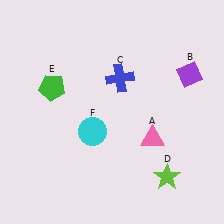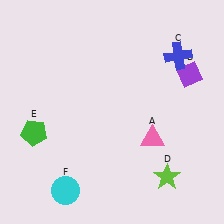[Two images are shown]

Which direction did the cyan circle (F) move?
The cyan circle (F) moved down.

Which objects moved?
The objects that moved are: the blue cross (C), the green pentagon (E), the cyan circle (F).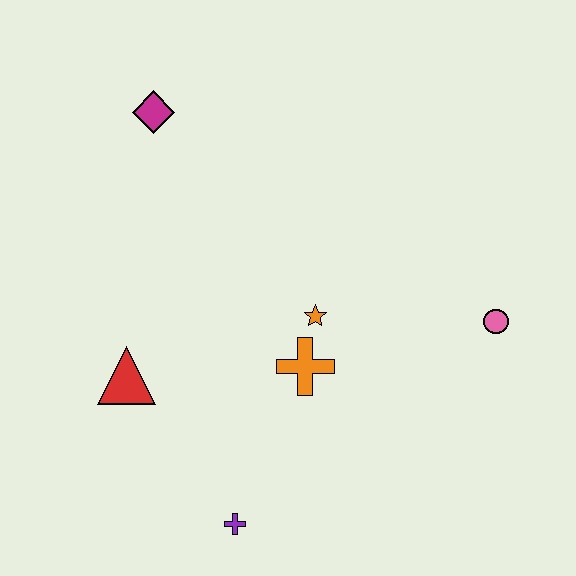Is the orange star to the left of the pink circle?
Yes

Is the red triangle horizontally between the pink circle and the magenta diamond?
No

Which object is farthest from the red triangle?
The pink circle is farthest from the red triangle.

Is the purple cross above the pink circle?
No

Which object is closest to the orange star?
The orange cross is closest to the orange star.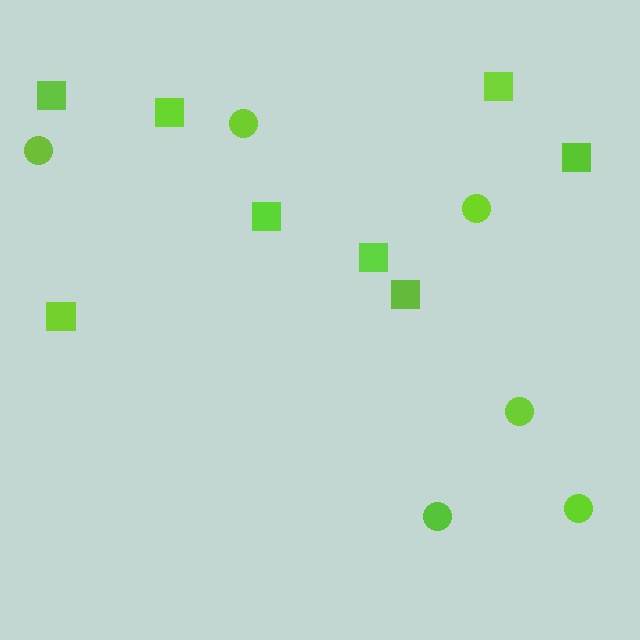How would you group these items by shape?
There are 2 groups: one group of squares (8) and one group of circles (6).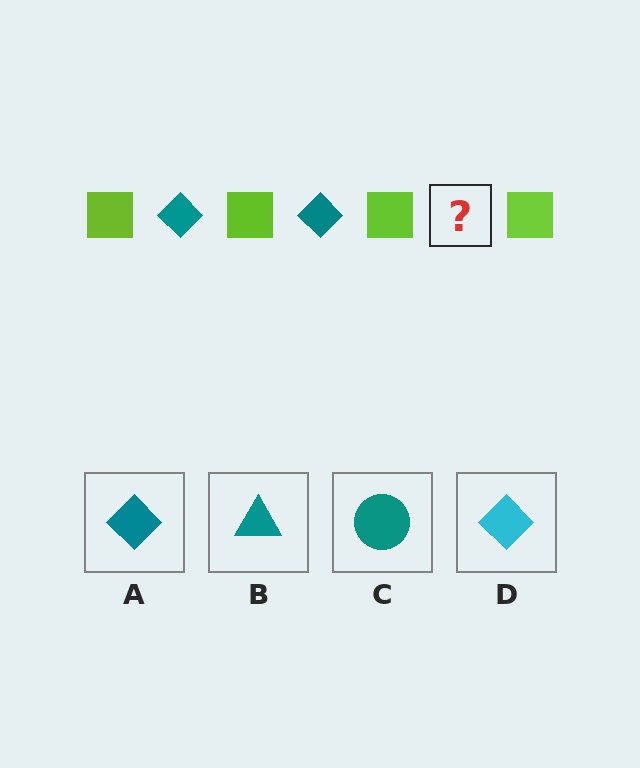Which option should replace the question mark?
Option A.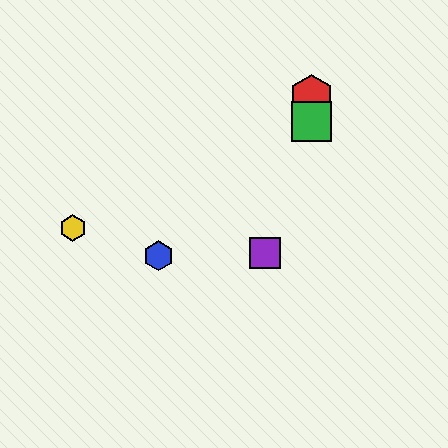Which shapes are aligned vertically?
The red hexagon, the green square are aligned vertically.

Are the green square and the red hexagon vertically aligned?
Yes, both are at x≈312.